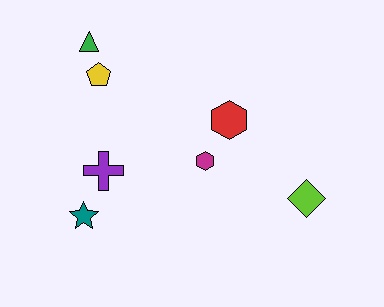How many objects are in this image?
There are 7 objects.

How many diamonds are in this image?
There is 1 diamond.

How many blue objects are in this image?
There are no blue objects.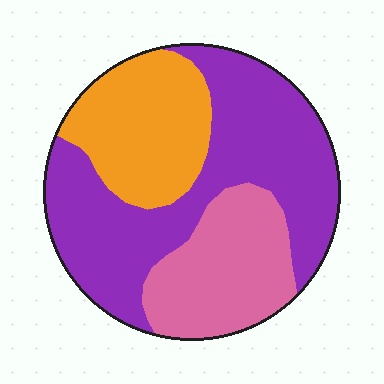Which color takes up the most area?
Purple, at roughly 50%.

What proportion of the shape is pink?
Pink takes up about one quarter (1/4) of the shape.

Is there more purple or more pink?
Purple.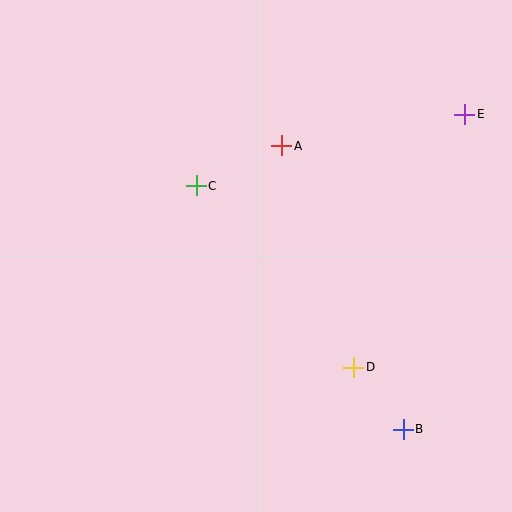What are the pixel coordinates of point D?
Point D is at (354, 367).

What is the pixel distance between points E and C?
The distance between E and C is 278 pixels.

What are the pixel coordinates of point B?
Point B is at (403, 429).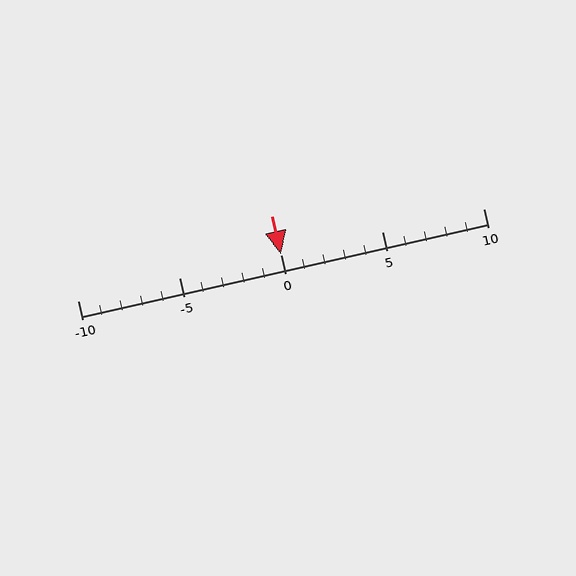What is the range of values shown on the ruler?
The ruler shows values from -10 to 10.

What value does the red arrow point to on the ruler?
The red arrow points to approximately 0.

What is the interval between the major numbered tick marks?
The major tick marks are spaced 5 units apart.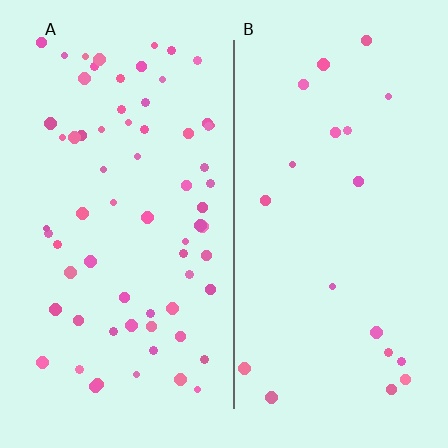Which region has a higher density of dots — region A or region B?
A (the left).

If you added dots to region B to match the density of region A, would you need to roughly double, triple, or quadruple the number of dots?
Approximately triple.